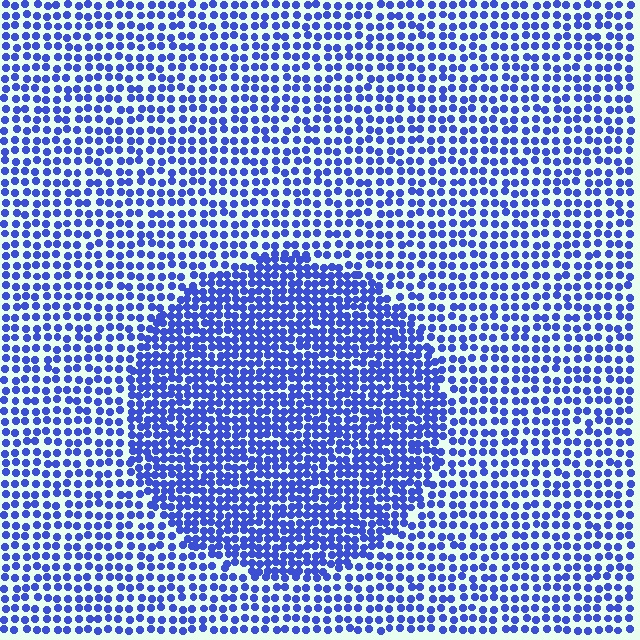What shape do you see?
I see a circle.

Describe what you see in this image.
The image contains small blue elements arranged at two different densities. A circle-shaped region is visible where the elements are more densely packed than the surrounding area.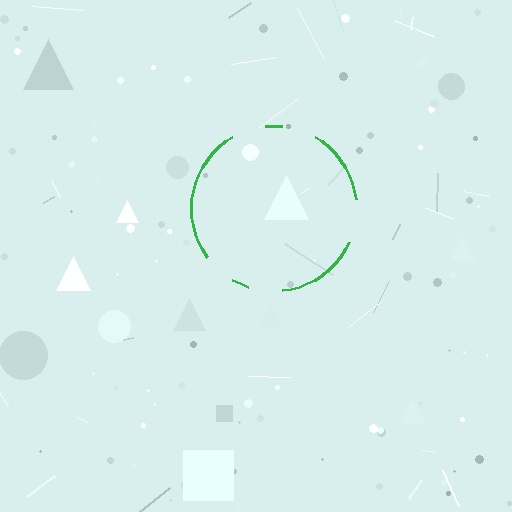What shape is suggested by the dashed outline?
The dashed outline suggests a circle.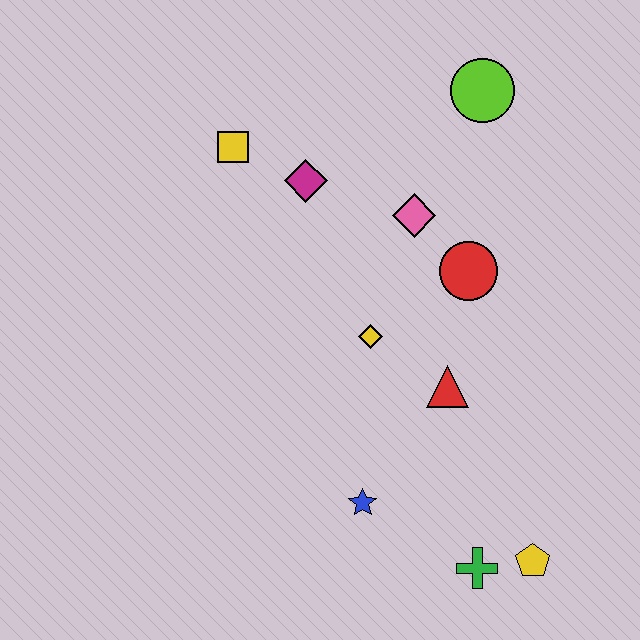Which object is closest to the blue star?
The green cross is closest to the blue star.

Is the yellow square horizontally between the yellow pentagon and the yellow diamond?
No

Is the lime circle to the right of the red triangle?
Yes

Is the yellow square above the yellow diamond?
Yes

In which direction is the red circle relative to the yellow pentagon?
The red circle is above the yellow pentagon.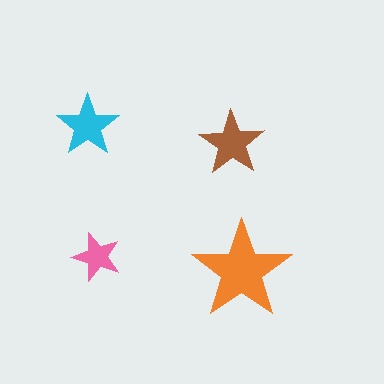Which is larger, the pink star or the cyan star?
The cyan one.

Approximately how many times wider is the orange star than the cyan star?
About 1.5 times wider.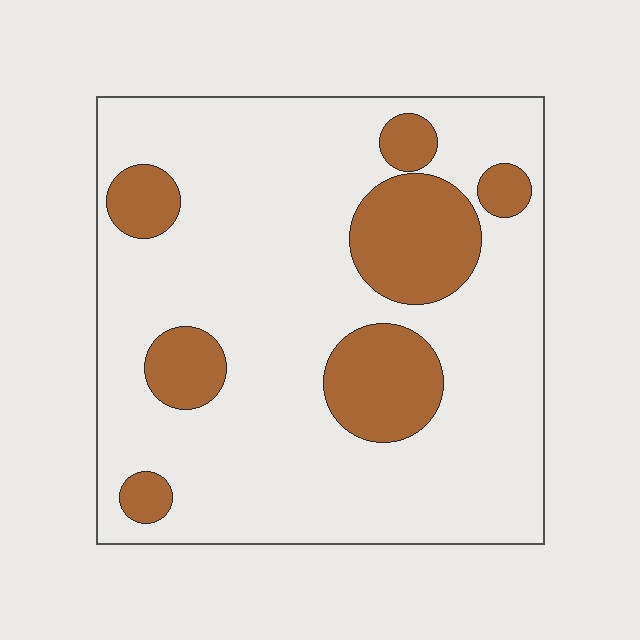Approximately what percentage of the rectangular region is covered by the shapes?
Approximately 20%.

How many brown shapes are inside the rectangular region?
7.